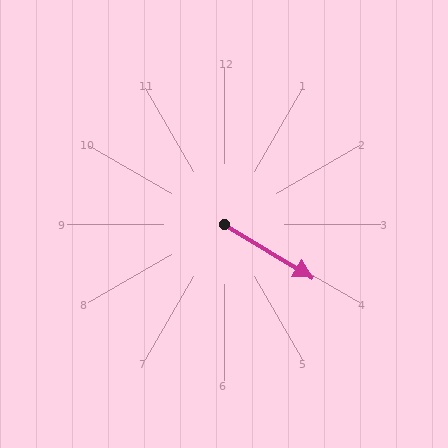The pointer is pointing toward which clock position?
Roughly 4 o'clock.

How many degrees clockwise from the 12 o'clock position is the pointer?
Approximately 121 degrees.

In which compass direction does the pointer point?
Southeast.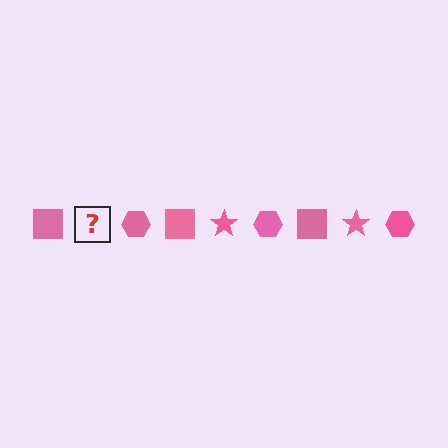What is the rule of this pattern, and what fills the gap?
The rule is that the pattern cycles through square, star, hexagon shapes in pink. The gap should be filled with a pink star.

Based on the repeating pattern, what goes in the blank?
The blank should be a pink star.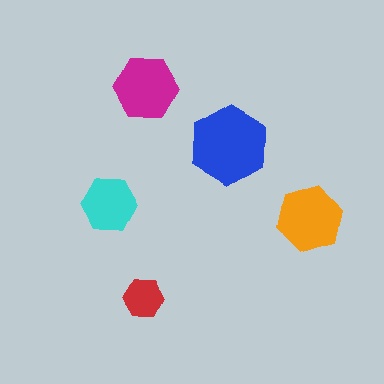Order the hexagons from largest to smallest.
the blue one, the orange one, the magenta one, the cyan one, the red one.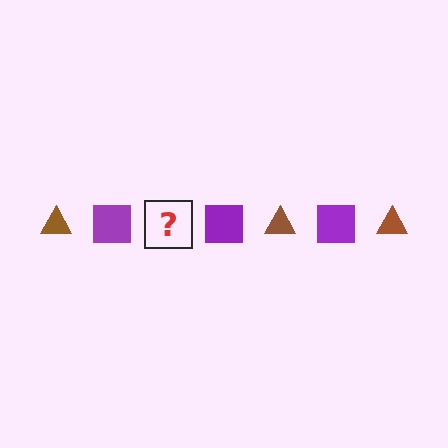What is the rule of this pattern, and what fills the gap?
The rule is that the pattern alternates between brown triangle and purple square. The gap should be filled with a brown triangle.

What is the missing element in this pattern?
The missing element is a brown triangle.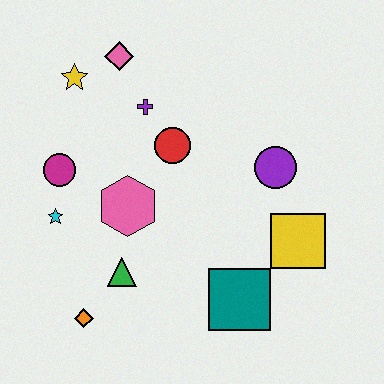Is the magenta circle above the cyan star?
Yes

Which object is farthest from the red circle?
The orange diamond is farthest from the red circle.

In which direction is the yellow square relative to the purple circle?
The yellow square is below the purple circle.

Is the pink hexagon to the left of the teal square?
Yes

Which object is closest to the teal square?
The yellow square is closest to the teal square.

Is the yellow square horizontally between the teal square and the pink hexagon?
No